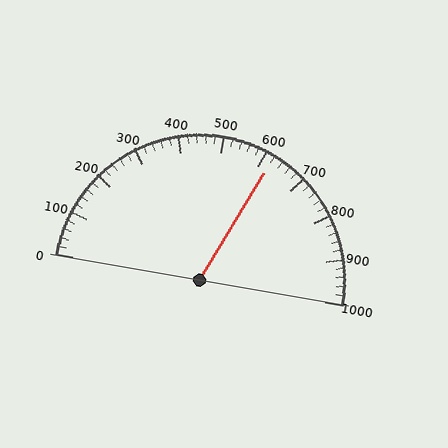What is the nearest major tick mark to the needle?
The nearest major tick mark is 600.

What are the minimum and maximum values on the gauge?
The gauge ranges from 0 to 1000.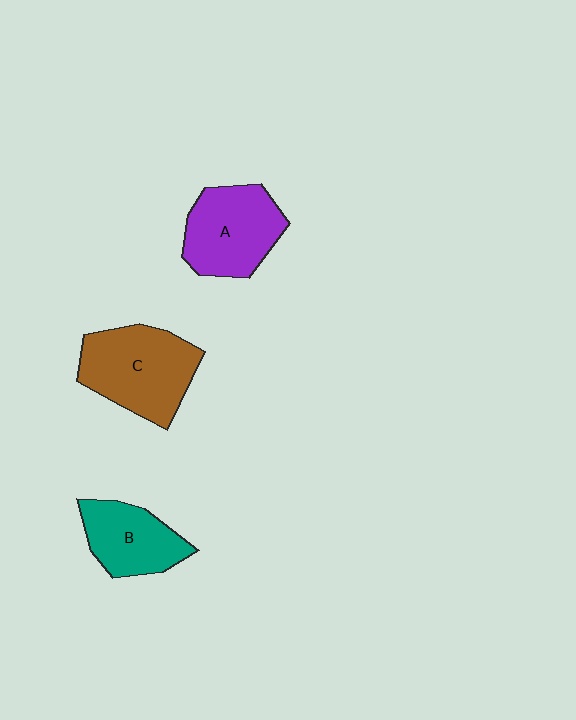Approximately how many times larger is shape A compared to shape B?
Approximately 1.2 times.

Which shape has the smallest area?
Shape B (teal).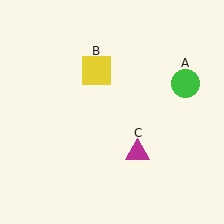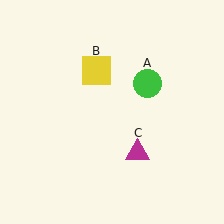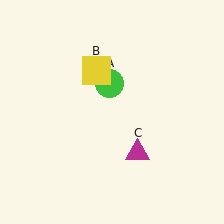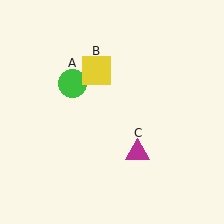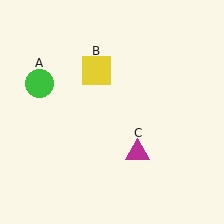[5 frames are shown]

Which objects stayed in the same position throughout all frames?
Yellow square (object B) and magenta triangle (object C) remained stationary.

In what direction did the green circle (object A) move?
The green circle (object A) moved left.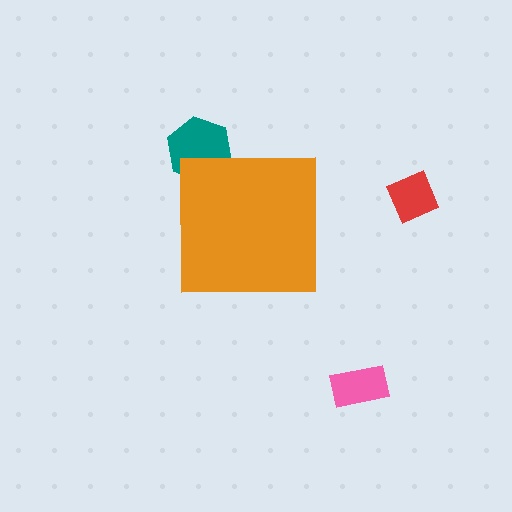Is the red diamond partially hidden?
No, the red diamond is fully visible.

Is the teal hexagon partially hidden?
Yes, the teal hexagon is partially hidden behind the orange square.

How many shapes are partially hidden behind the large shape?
1 shape is partially hidden.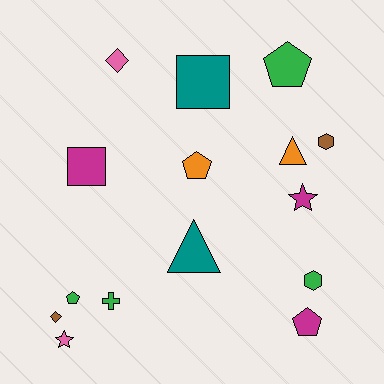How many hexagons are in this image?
There are 2 hexagons.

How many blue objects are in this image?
There are no blue objects.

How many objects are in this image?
There are 15 objects.